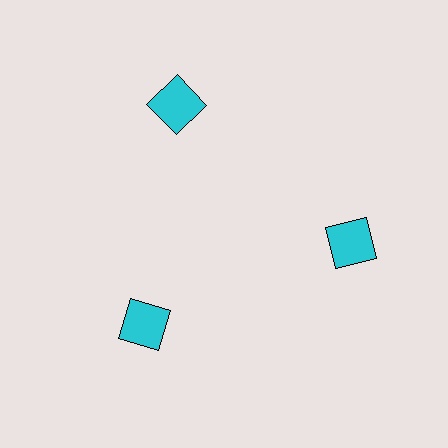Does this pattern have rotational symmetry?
Yes, this pattern has 3-fold rotational symmetry. It looks the same after rotating 120 degrees around the center.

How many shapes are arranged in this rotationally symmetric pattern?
There are 3 shapes, arranged in 3 groups of 1.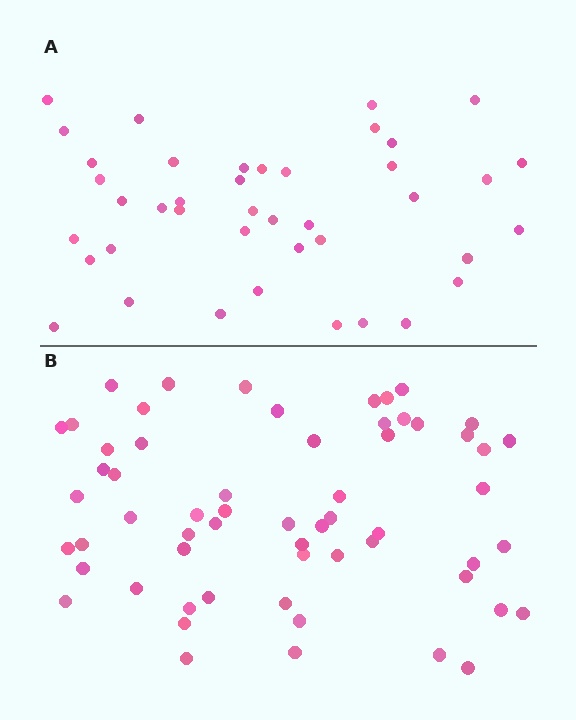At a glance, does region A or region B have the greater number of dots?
Region B (the bottom region) has more dots.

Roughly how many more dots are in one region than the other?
Region B has approximately 20 more dots than region A.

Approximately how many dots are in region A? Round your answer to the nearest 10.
About 40 dots. (The exact count is 41, which rounds to 40.)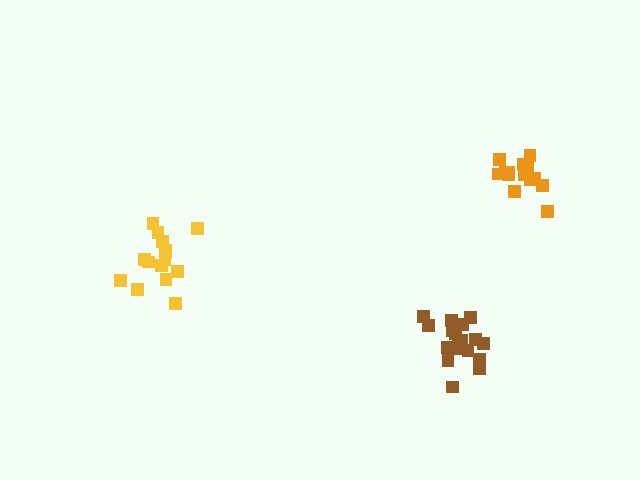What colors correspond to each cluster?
The clusters are colored: yellow, orange, brown.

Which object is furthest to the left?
The yellow cluster is leftmost.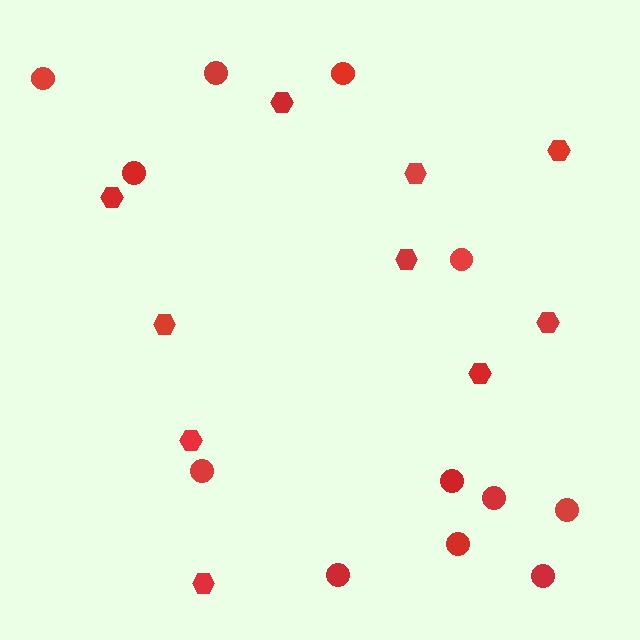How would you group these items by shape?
There are 2 groups: one group of hexagons (10) and one group of circles (12).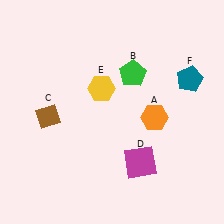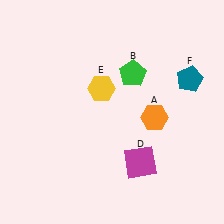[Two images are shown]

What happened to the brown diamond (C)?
The brown diamond (C) was removed in Image 2. It was in the bottom-left area of Image 1.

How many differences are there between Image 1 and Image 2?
There is 1 difference between the two images.